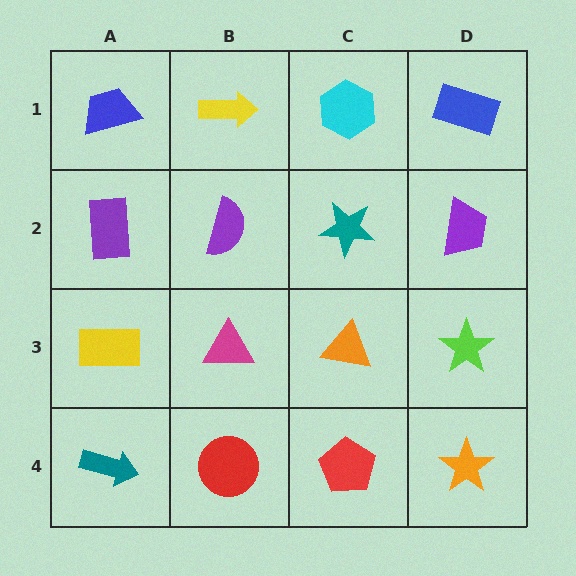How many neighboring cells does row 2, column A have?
3.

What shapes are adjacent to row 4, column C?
An orange triangle (row 3, column C), a red circle (row 4, column B), an orange star (row 4, column D).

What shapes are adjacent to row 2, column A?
A blue trapezoid (row 1, column A), a yellow rectangle (row 3, column A), a purple semicircle (row 2, column B).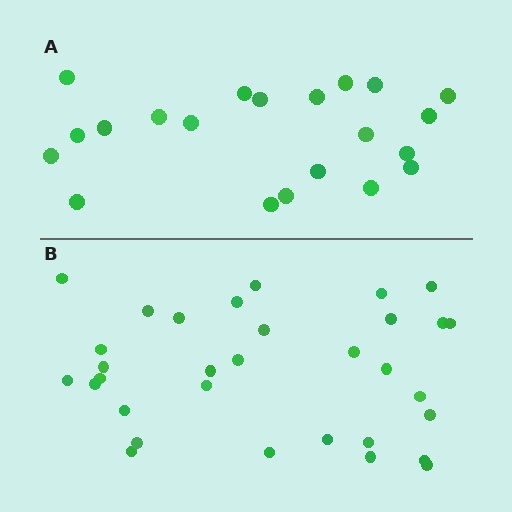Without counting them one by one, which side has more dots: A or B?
Region B (the bottom region) has more dots.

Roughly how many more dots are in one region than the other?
Region B has roughly 12 or so more dots than region A.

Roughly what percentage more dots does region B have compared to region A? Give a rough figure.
About 50% more.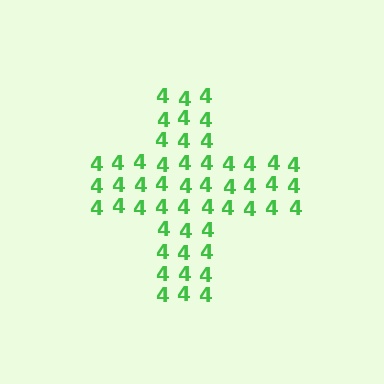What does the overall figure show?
The overall figure shows a cross.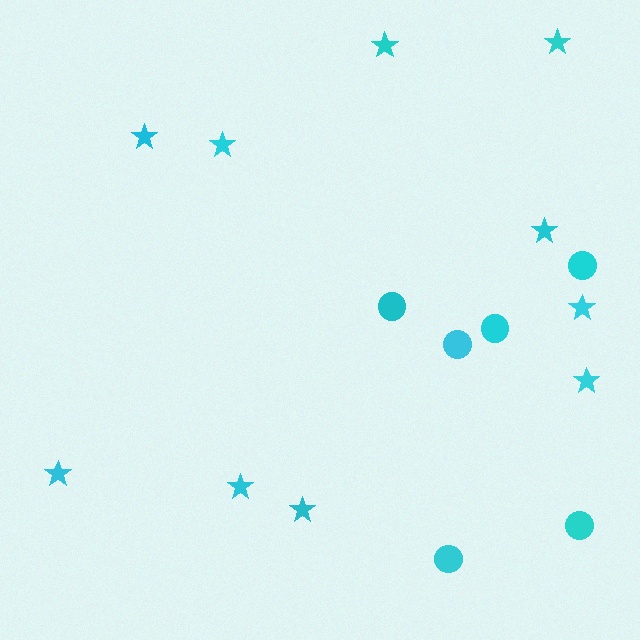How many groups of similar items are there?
There are 2 groups: one group of stars (10) and one group of circles (6).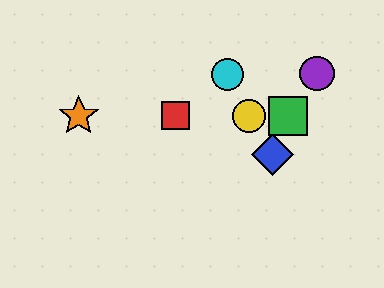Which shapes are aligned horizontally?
The red square, the green square, the yellow circle, the orange star are aligned horizontally.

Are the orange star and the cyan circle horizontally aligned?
No, the orange star is at y≈116 and the cyan circle is at y≈74.